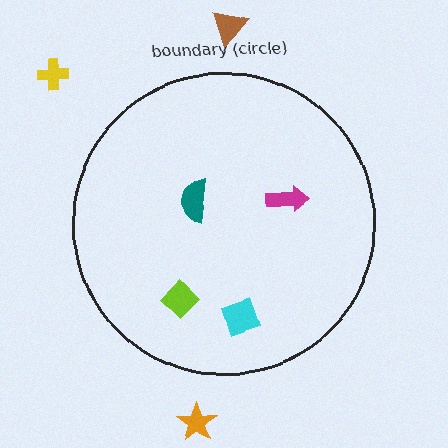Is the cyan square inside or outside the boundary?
Inside.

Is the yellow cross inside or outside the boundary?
Outside.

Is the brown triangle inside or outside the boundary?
Outside.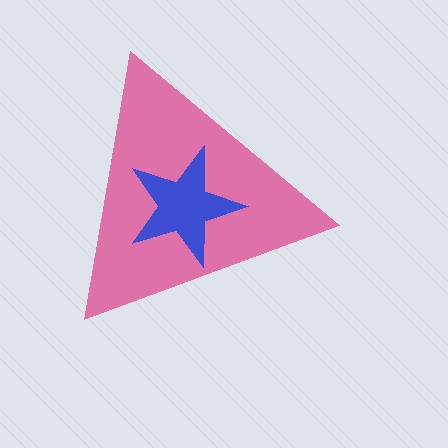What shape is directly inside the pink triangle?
The blue star.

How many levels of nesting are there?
2.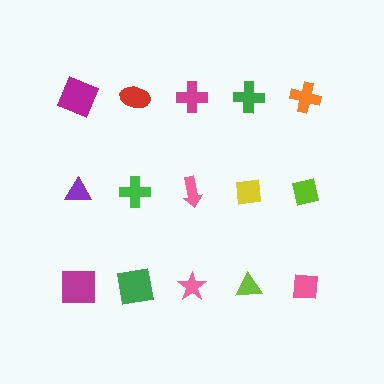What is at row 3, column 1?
A magenta square.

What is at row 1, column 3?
A magenta cross.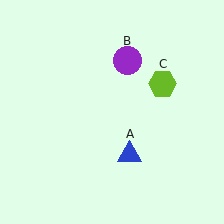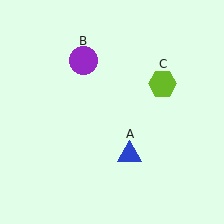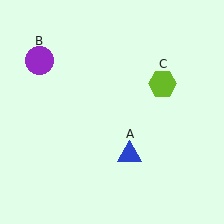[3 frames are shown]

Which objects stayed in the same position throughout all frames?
Blue triangle (object A) and lime hexagon (object C) remained stationary.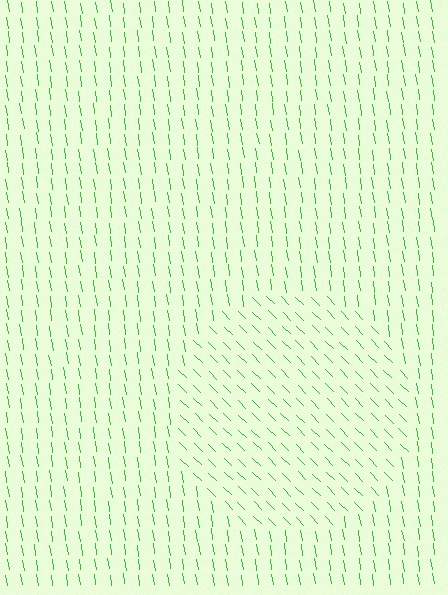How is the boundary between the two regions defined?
The boundary is defined purely by a change in line orientation (approximately 37 degrees difference). All lines are the same color and thickness.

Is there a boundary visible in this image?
Yes, there is a texture boundary formed by a change in line orientation.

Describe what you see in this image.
The image is filled with small green line segments. A circle region in the image has lines oriented differently from the surrounding lines, creating a visible texture boundary.